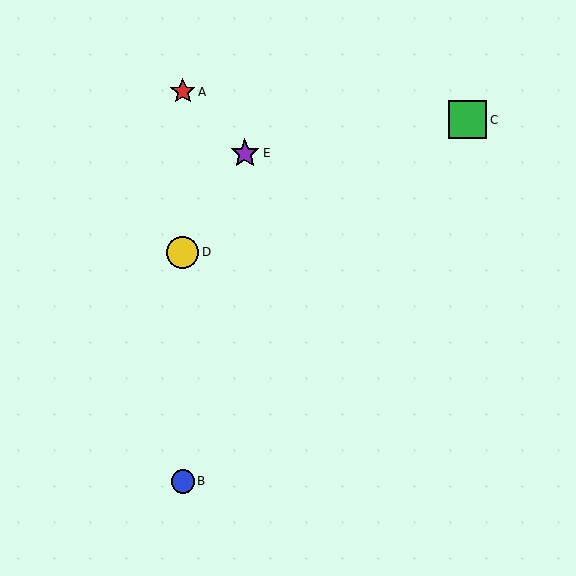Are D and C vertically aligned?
No, D is at x≈183 and C is at x≈468.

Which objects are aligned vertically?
Objects A, B, D are aligned vertically.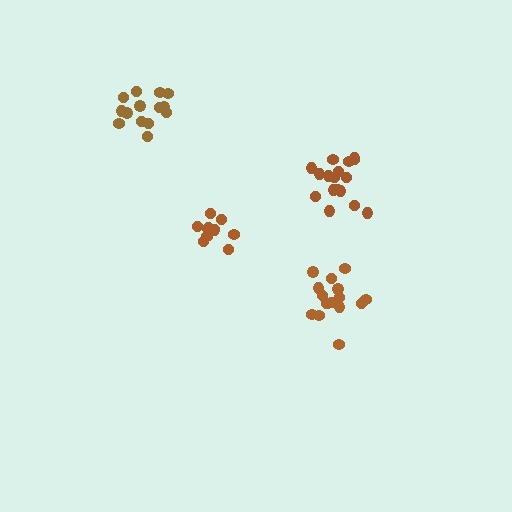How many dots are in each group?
Group 1: 12 dots, Group 2: 14 dots, Group 3: 17 dots, Group 4: 17 dots (60 total).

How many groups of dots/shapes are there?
There are 4 groups.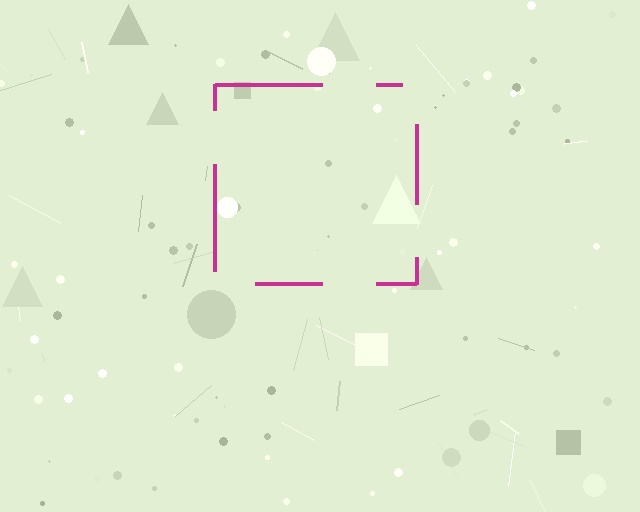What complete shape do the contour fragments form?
The contour fragments form a square.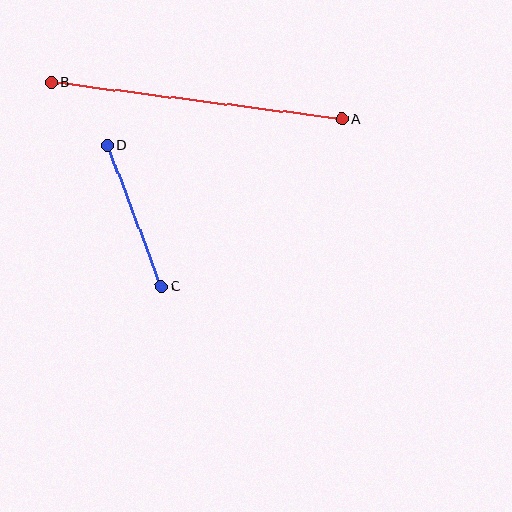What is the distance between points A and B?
The distance is approximately 293 pixels.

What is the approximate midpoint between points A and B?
The midpoint is at approximately (197, 101) pixels.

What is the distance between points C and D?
The distance is approximately 151 pixels.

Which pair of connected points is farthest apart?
Points A and B are farthest apart.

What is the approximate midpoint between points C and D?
The midpoint is at approximately (134, 216) pixels.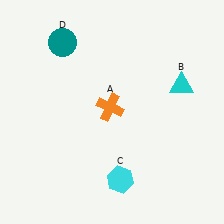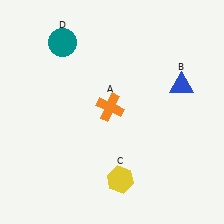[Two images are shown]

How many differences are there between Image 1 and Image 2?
There are 2 differences between the two images.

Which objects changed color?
B changed from cyan to blue. C changed from cyan to yellow.